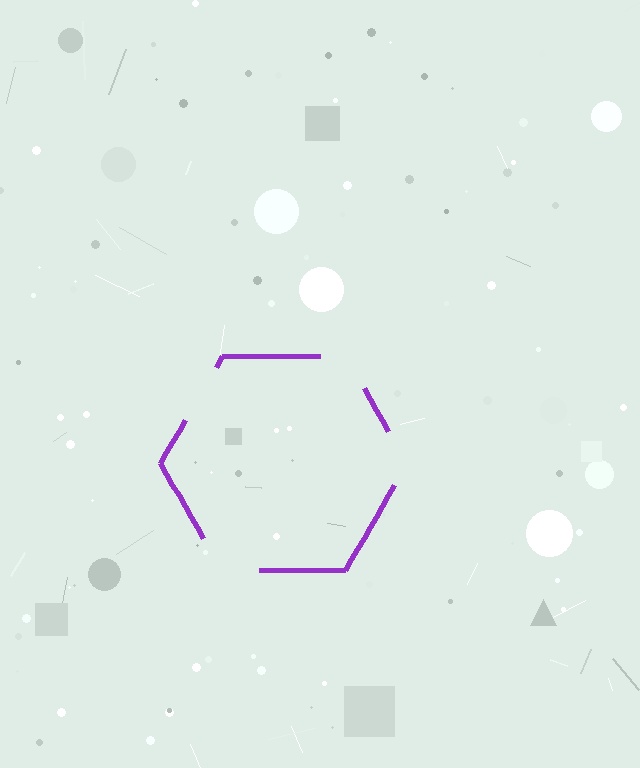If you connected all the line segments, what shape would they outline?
They would outline a hexagon.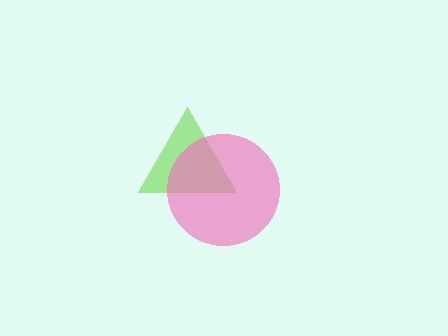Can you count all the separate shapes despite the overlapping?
Yes, there are 2 separate shapes.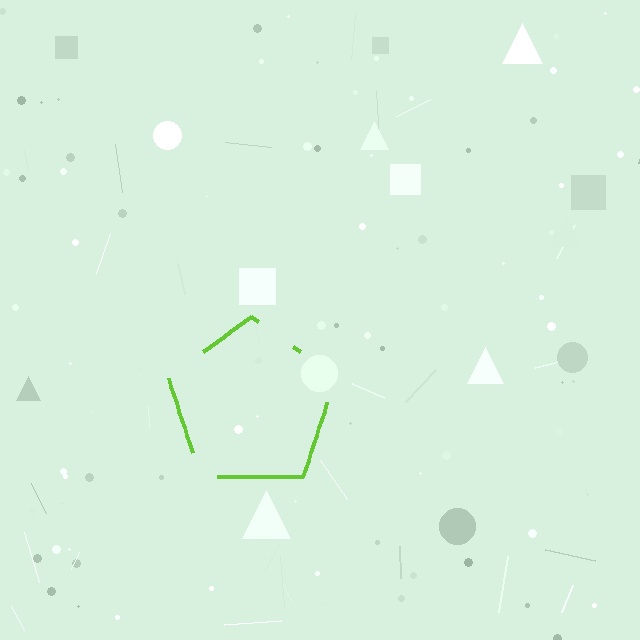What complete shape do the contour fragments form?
The contour fragments form a pentagon.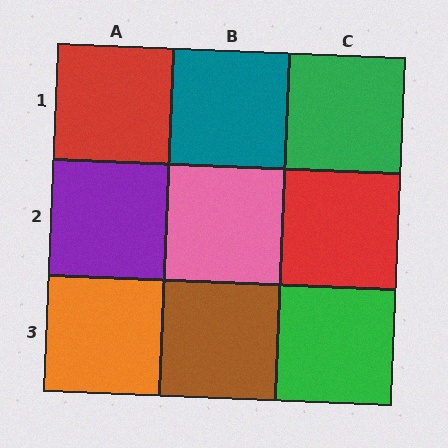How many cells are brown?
1 cell is brown.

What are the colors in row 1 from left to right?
Red, teal, green.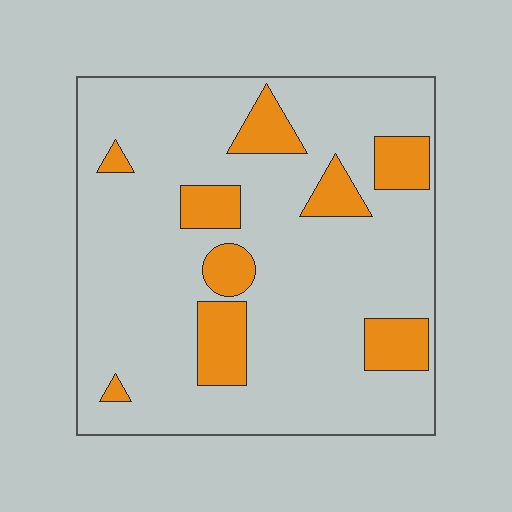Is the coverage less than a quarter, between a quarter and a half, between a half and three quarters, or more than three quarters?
Less than a quarter.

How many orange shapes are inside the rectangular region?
9.